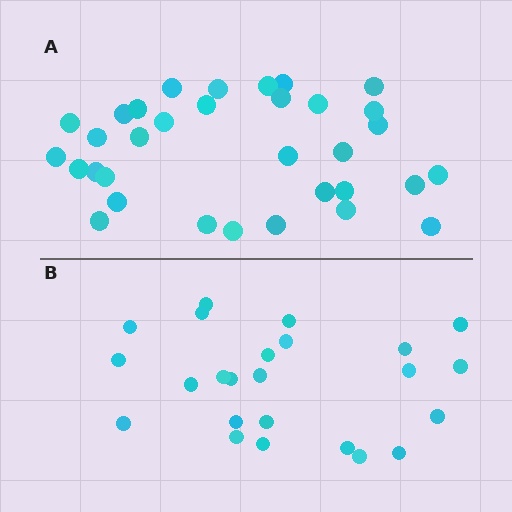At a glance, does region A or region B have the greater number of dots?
Region A (the top region) has more dots.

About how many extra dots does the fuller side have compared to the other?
Region A has roughly 8 or so more dots than region B.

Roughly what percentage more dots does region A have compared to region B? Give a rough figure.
About 40% more.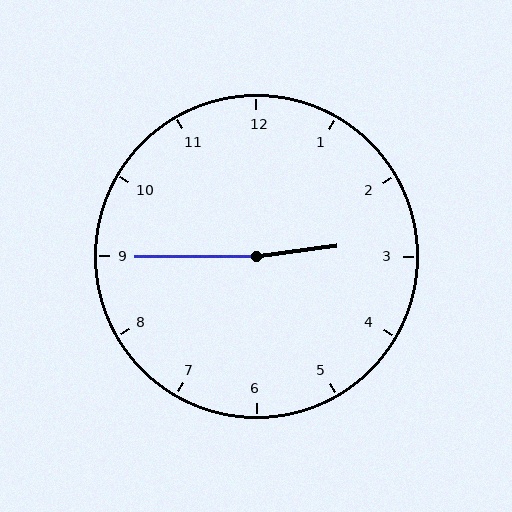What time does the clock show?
2:45.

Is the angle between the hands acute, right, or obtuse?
It is obtuse.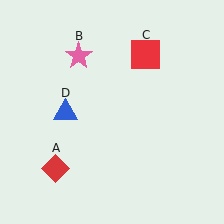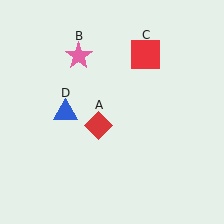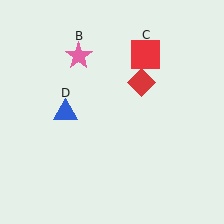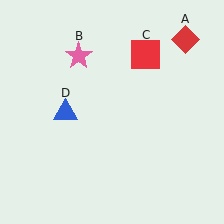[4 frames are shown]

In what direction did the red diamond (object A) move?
The red diamond (object A) moved up and to the right.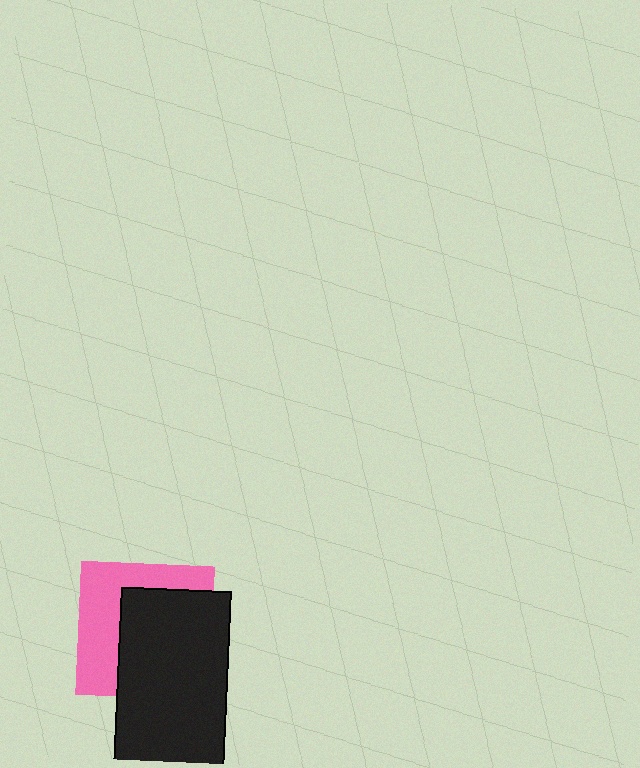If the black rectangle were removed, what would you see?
You would see the complete pink square.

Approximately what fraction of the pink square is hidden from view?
Roughly 58% of the pink square is hidden behind the black rectangle.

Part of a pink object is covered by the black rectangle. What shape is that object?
It is a square.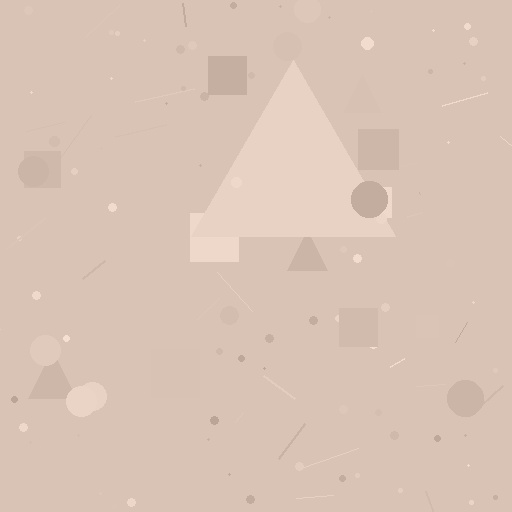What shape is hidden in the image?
A triangle is hidden in the image.